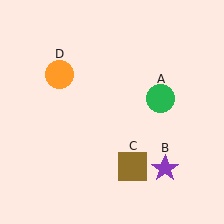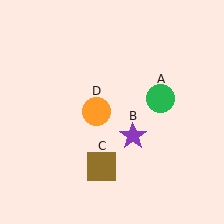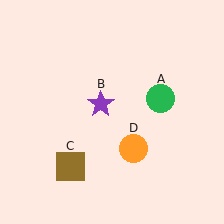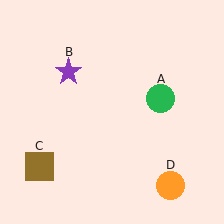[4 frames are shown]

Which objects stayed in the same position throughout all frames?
Green circle (object A) remained stationary.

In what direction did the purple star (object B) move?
The purple star (object B) moved up and to the left.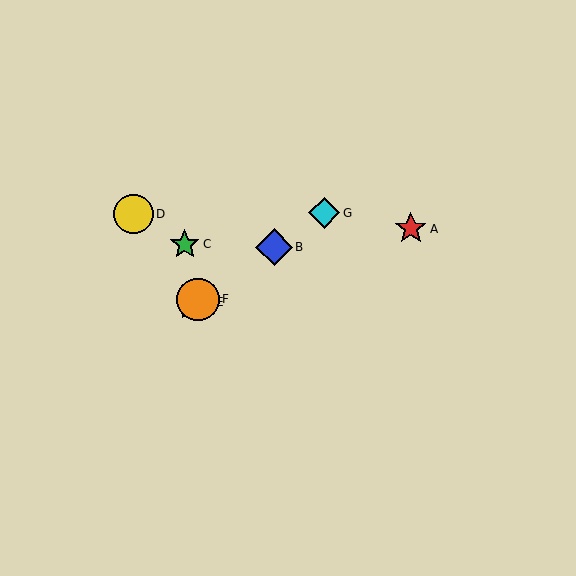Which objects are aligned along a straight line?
Objects B, E, F, G are aligned along a straight line.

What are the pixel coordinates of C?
Object C is at (185, 244).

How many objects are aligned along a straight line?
4 objects (B, E, F, G) are aligned along a straight line.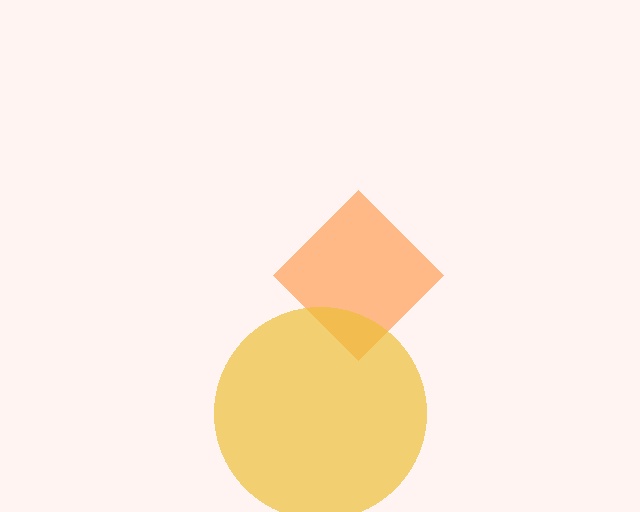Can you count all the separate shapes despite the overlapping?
Yes, there are 2 separate shapes.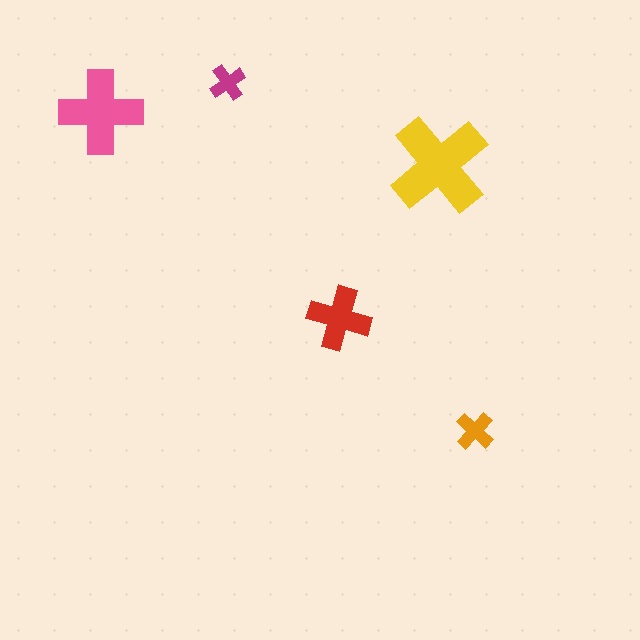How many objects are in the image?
There are 5 objects in the image.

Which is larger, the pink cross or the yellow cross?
The yellow one.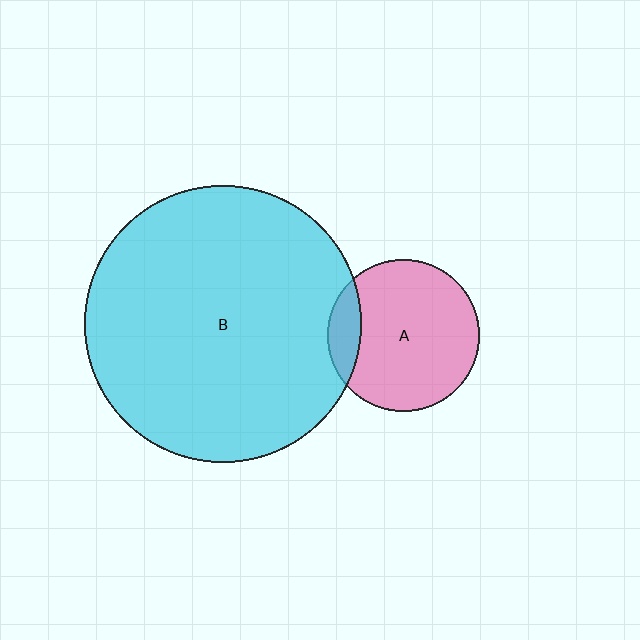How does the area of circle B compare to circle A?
Approximately 3.3 times.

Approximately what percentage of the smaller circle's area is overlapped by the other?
Approximately 15%.